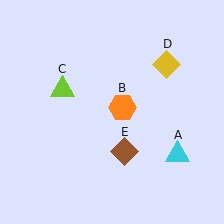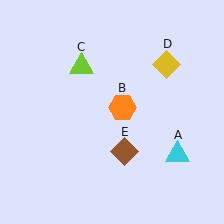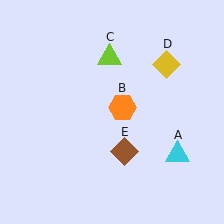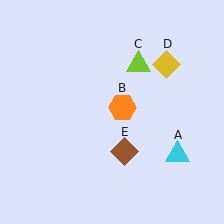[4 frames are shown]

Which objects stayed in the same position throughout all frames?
Cyan triangle (object A) and orange hexagon (object B) and yellow diamond (object D) and brown diamond (object E) remained stationary.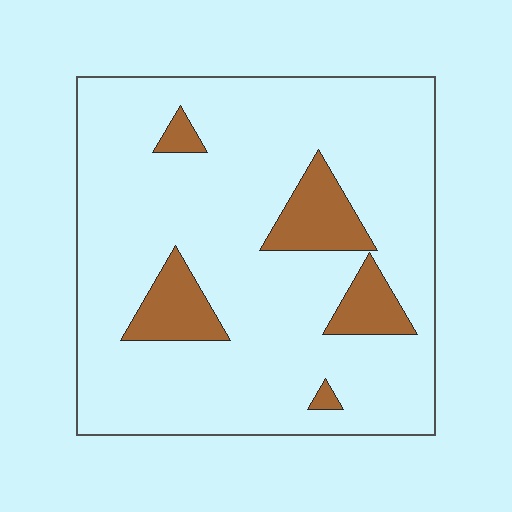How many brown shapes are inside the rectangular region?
5.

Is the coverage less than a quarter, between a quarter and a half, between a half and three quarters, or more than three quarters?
Less than a quarter.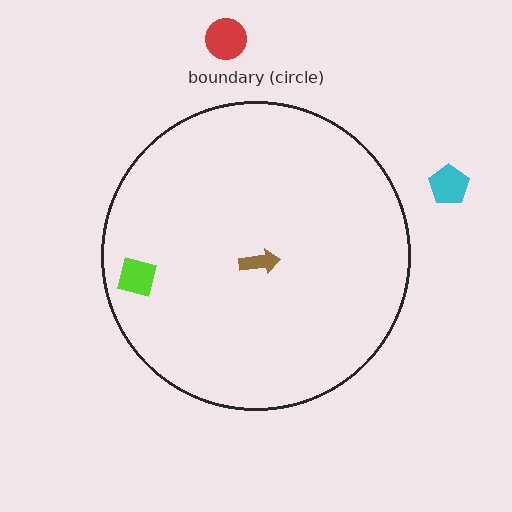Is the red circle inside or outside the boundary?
Outside.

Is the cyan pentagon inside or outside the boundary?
Outside.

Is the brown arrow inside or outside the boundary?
Inside.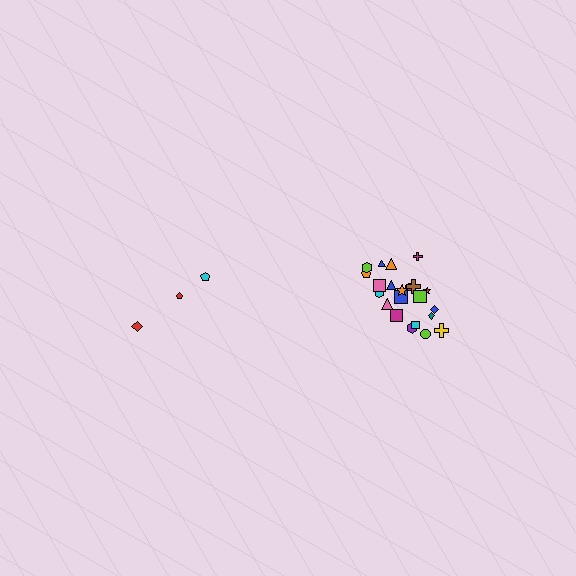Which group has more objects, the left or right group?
The right group.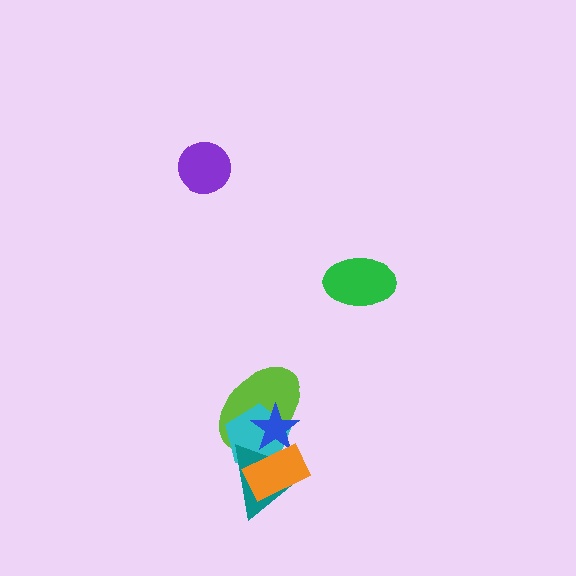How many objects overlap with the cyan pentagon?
4 objects overlap with the cyan pentagon.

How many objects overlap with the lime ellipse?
4 objects overlap with the lime ellipse.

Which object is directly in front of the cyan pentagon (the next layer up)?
The blue star is directly in front of the cyan pentagon.